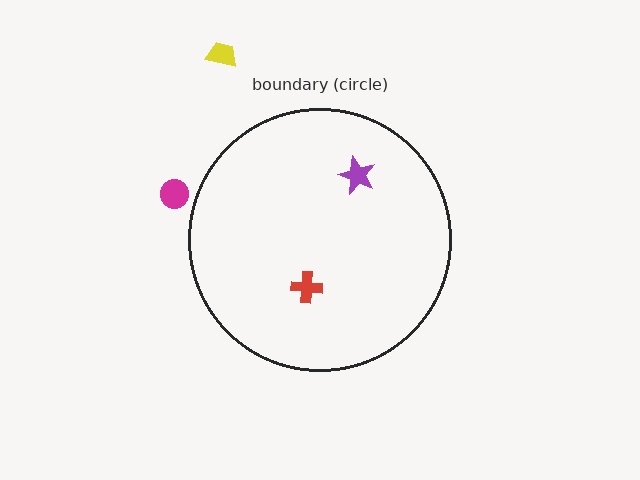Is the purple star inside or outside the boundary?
Inside.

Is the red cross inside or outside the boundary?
Inside.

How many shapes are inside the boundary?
2 inside, 2 outside.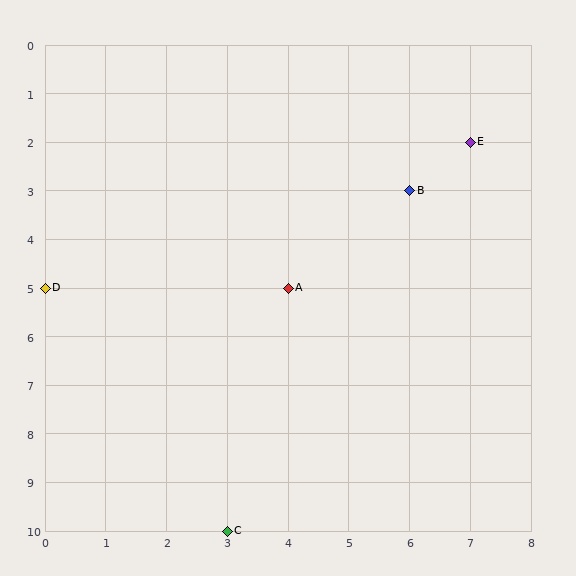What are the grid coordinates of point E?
Point E is at grid coordinates (7, 2).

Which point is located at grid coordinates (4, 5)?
Point A is at (4, 5).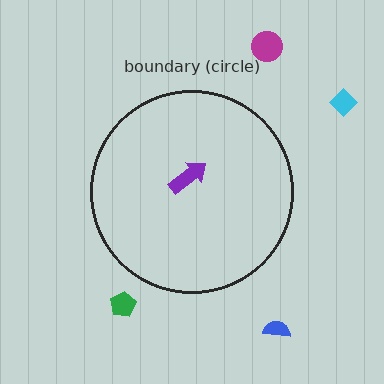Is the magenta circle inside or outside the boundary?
Outside.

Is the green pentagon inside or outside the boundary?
Outside.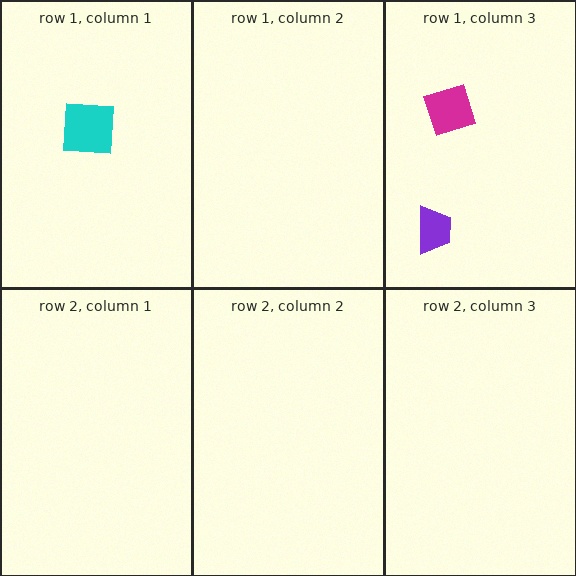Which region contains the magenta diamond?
The row 1, column 3 region.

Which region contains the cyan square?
The row 1, column 1 region.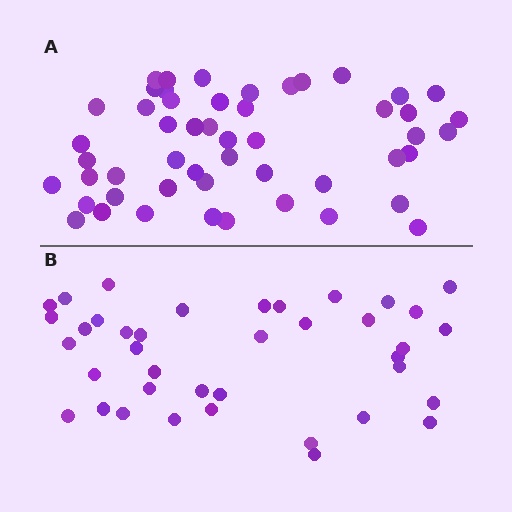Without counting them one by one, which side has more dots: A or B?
Region A (the top region) has more dots.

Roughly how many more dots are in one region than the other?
Region A has roughly 12 or so more dots than region B.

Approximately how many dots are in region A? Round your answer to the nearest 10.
About 50 dots. (The exact count is 51, which rounds to 50.)